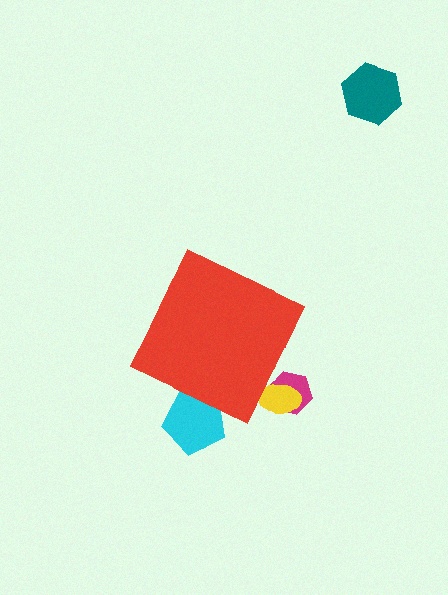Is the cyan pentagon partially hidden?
Yes, the cyan pentagon is partially hidden behind the red diamond.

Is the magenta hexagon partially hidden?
Yes, the magenta hexagon is partially hidden behind the red diamond.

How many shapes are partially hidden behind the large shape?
3 shapes are partially hidden.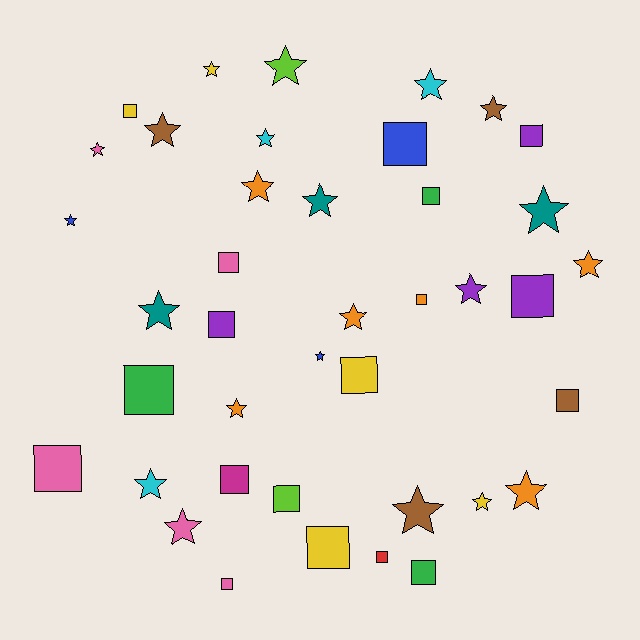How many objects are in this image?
There are 40 objects.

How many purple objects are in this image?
There are 4 purple objects.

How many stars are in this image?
There are 22 stars.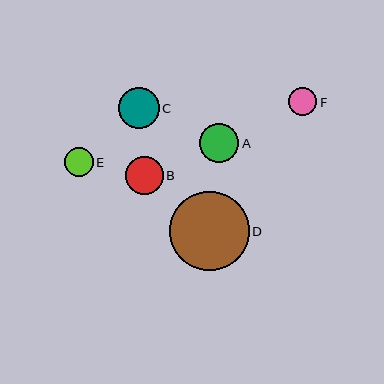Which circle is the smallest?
Circle F is the smallest with a size of approximately 28 pixels.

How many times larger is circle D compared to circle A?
Circle D is approximately 2.0 times the size of circle A.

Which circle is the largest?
Circle D is the largest with a size of approximately 79 pixels.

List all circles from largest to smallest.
From largest to smallest: D, C, A, B, E, F.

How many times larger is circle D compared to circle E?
Circle D is approximately 2.8 times the size of circle E.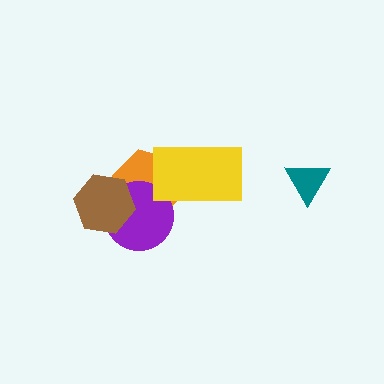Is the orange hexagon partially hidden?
Yes, it is partially covered by another shape.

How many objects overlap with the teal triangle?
0 objects overlap with the teal triangle.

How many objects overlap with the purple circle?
2 objects overlap with the purple circle.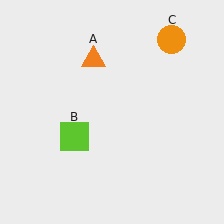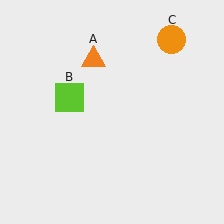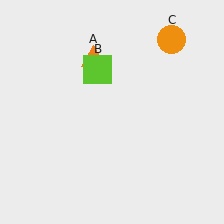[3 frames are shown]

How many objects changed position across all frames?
1 object changed position: lime square (object B).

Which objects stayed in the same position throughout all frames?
Orange triangle (object A) and orange circle (object C) remained stationary.